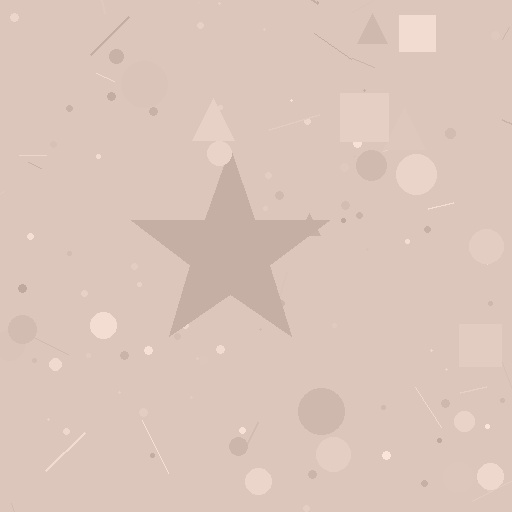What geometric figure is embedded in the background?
A star is embedded in the background.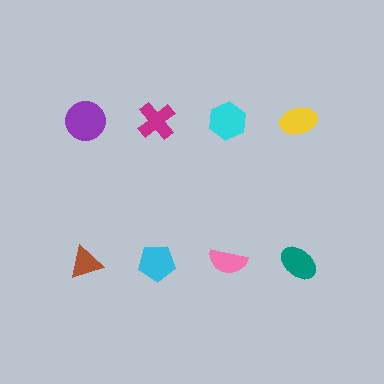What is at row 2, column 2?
A cyan pentagon.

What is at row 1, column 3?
A cyan hexagon.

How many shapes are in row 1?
4 shapes.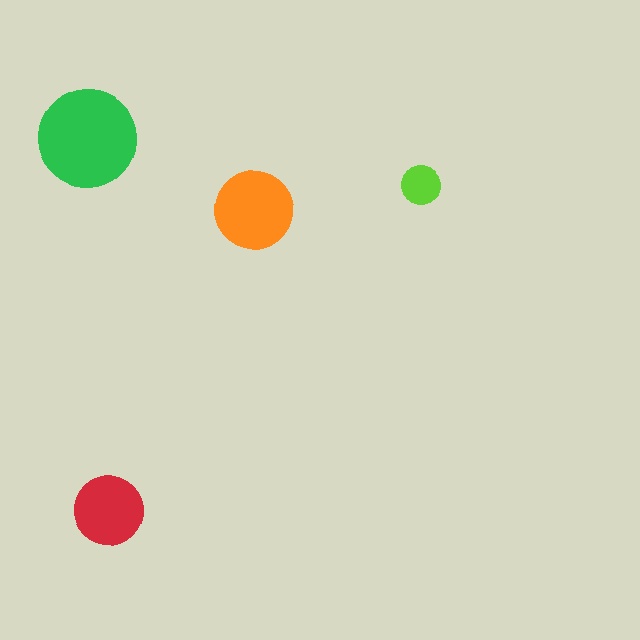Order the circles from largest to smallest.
the green one, the orange one, the red one, the lime one.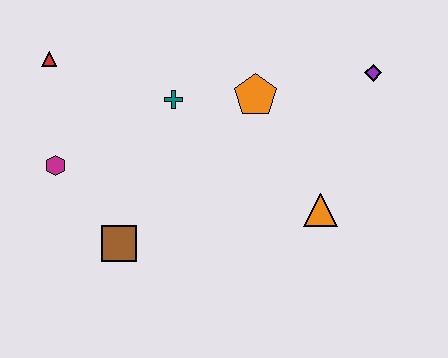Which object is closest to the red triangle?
The magenta hexagon is closest to the red triangle.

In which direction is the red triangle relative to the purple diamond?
The red triangle is to the left of the purple diamond.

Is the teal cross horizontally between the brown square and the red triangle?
No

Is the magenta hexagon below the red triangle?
Yes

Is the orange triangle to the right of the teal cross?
Yes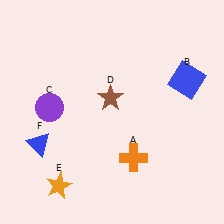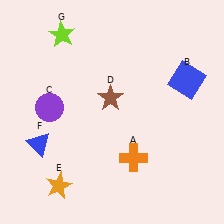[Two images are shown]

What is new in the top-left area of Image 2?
A lime star (G) was added in the top-left area of Image 2.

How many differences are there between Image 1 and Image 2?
There is 1 difference between the two images.